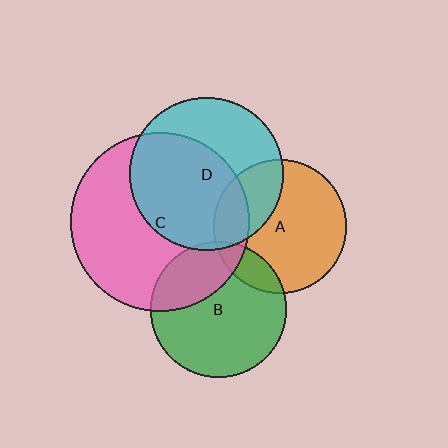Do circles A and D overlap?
Yes.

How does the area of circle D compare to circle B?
Approximately 1.3 times.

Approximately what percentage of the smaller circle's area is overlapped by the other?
Approximately 30%.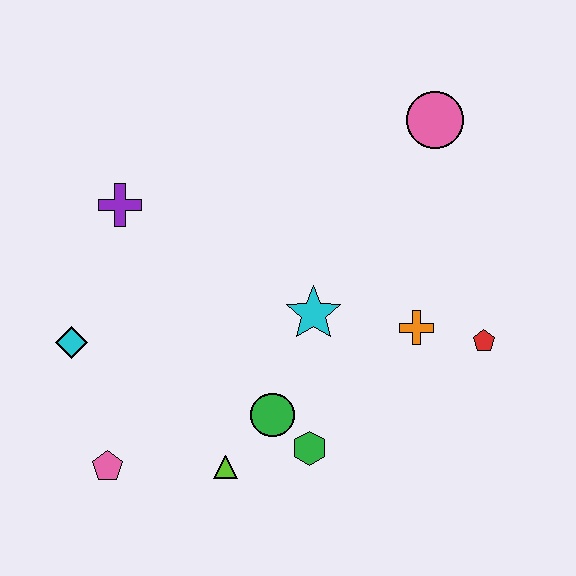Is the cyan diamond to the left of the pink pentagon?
Yes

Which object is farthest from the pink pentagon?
The pink circle is farthest from the pink pentagon.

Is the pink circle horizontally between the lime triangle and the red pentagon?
Yes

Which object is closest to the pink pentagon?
The lime triangle is closest to the pink pentagon.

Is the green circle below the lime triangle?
No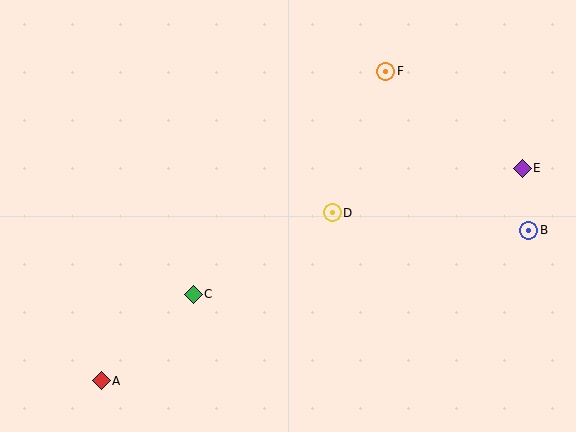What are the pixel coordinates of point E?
Point E is at (522, 168).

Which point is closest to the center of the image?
Point D at (332, 213) is closest to the center.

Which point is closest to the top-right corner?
Point E is closest to the top-right corner.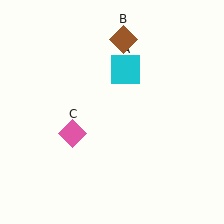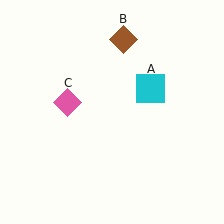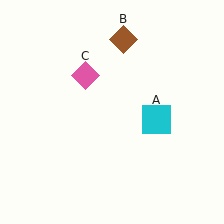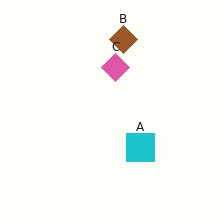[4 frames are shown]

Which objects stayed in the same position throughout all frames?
Brown diamond (object B) remained stationary.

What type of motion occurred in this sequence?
The cyan square (object A), pink diamond (object C) rotated clockwise around the center of the scene.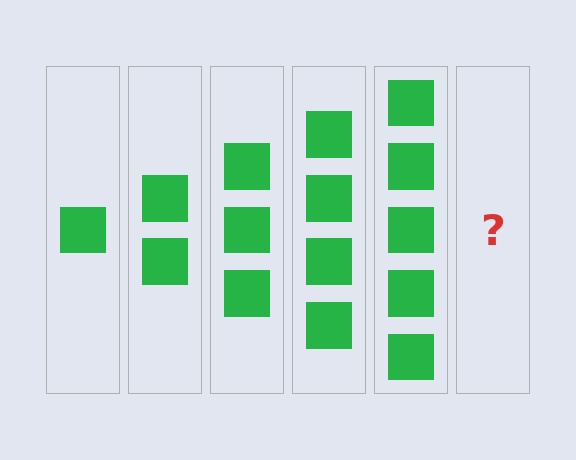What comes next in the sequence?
The next element should be 6 squares.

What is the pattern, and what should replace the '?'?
The pattern is that each step adds one more square. The '?' should be 6 squares.